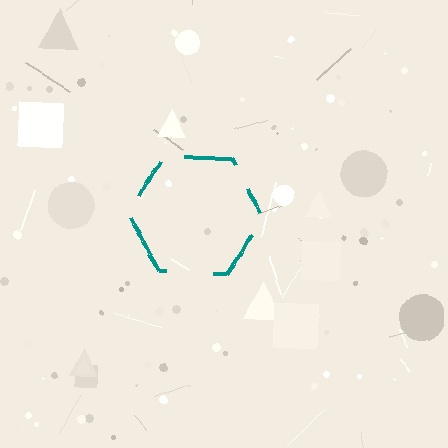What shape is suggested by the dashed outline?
The dashed outline suggests a hexagon.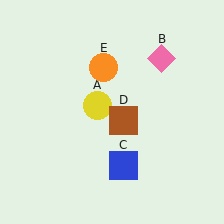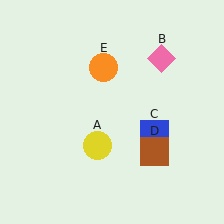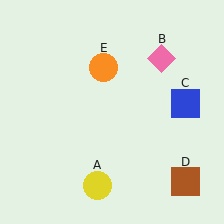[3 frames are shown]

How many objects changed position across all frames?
3 objects changed position: yellow circle (object A), blue square (object C), brown square (object D).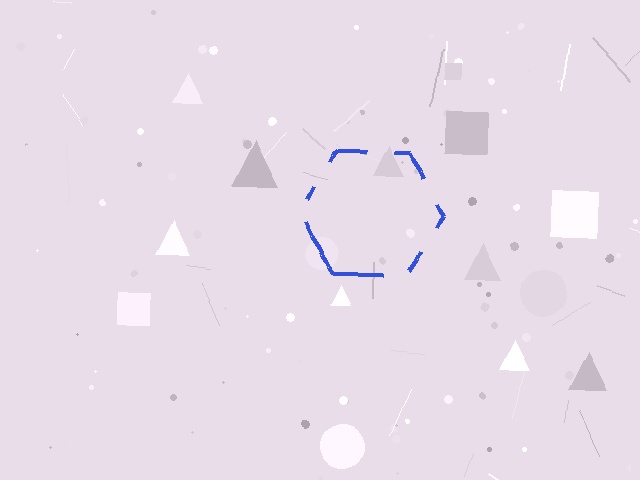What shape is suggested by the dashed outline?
The dashed outline suggests a hexagon.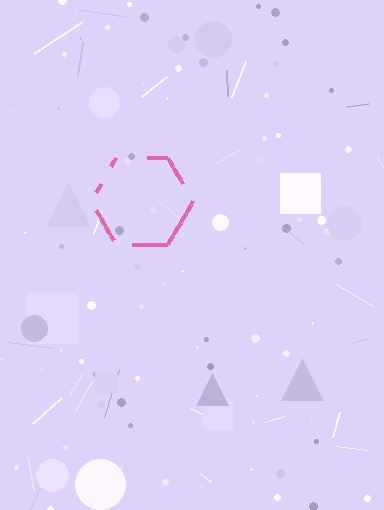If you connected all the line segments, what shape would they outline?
They would outline a hexagon.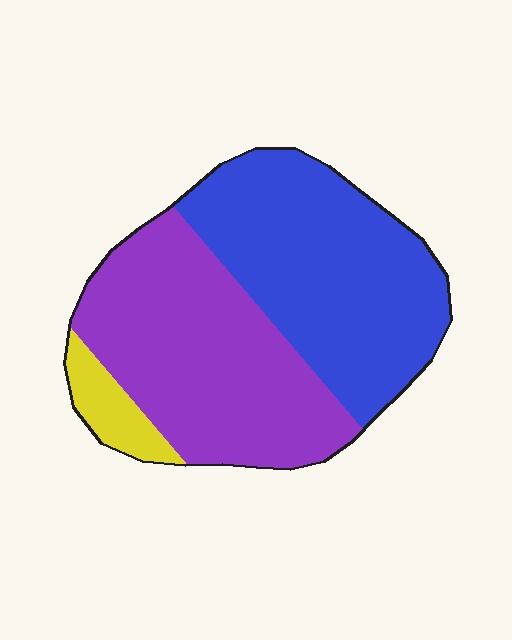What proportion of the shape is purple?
Purple takes up about one half (1/2) of the shape.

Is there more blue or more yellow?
Blue.